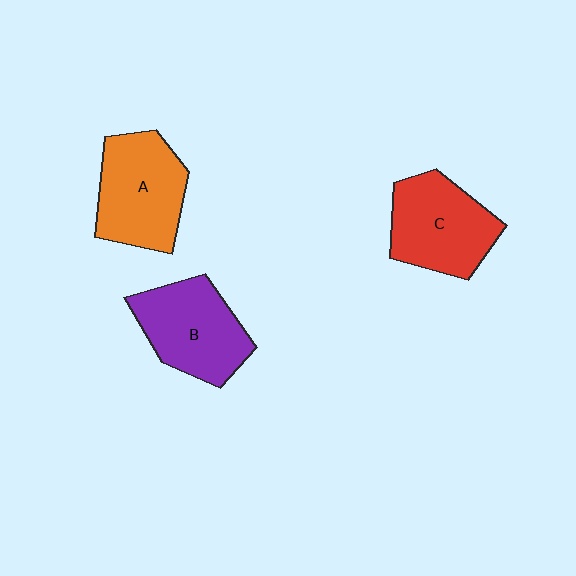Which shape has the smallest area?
Shape B (purple).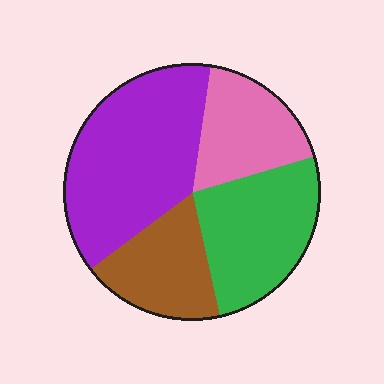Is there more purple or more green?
Purple.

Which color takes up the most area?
Purple, at roughly 40%.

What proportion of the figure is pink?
Pink covers 18% of the figure.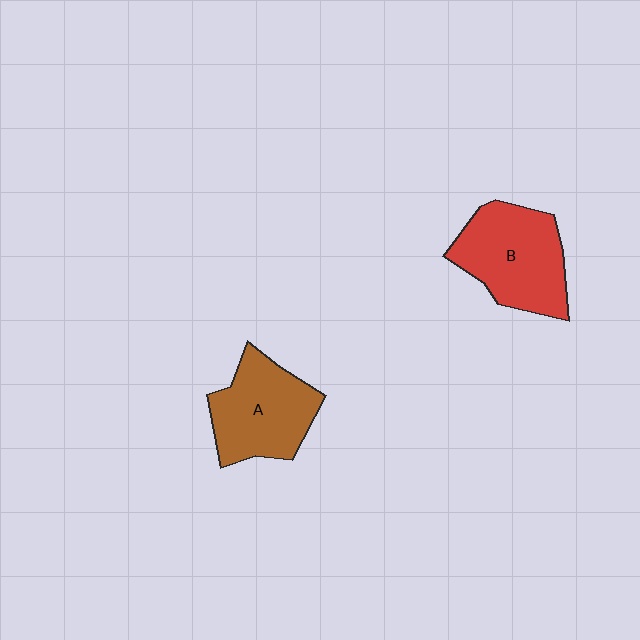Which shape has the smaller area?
Shape A (brown).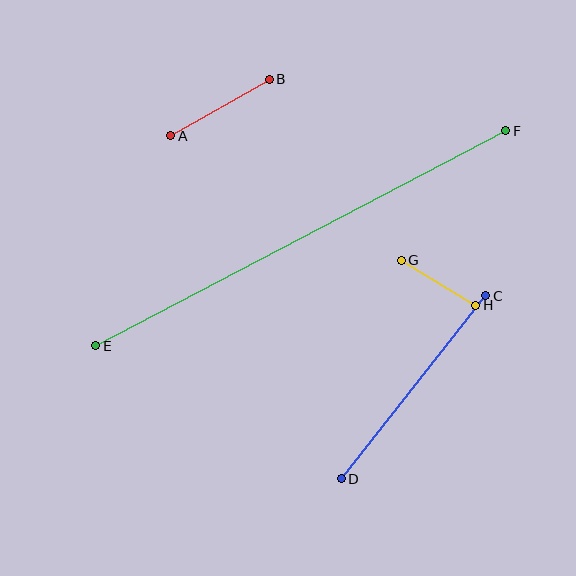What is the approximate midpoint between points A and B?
The midpoint is at approximately (220, 107) pixels.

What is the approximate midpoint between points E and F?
The midpoint is at approximately (301, 238) pixels.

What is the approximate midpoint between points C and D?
The midpoint is at approximately (414, 387) pixels.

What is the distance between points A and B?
The distance is approximately 114 pixels.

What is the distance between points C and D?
The distance is approximately 233 pixels.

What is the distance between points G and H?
The distance is approximately 87 pixels.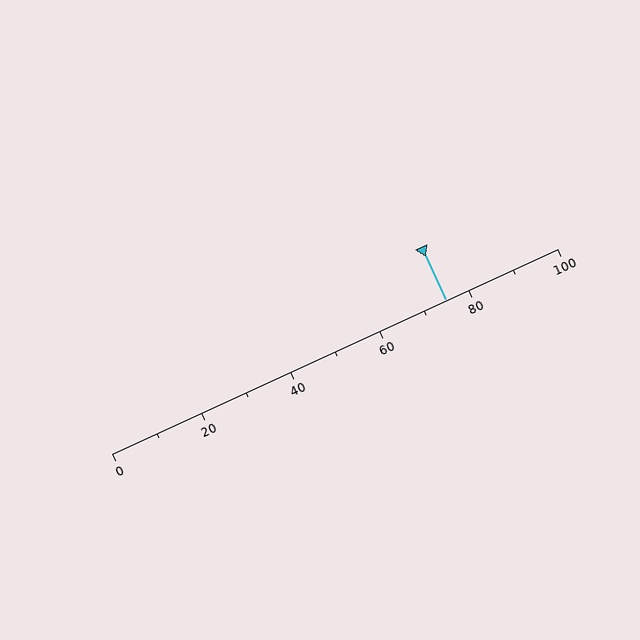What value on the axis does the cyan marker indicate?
The marker indicates approximately 75.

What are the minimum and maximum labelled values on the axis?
The axis runs from 0 to 100.